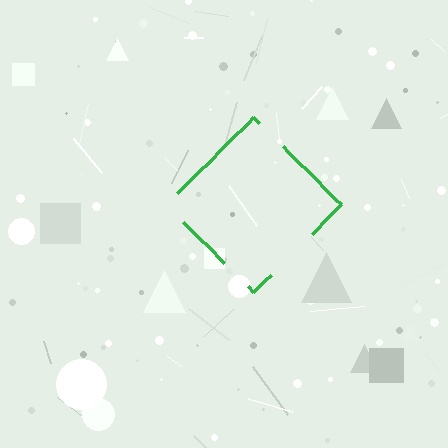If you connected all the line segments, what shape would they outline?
They would outline a diamond.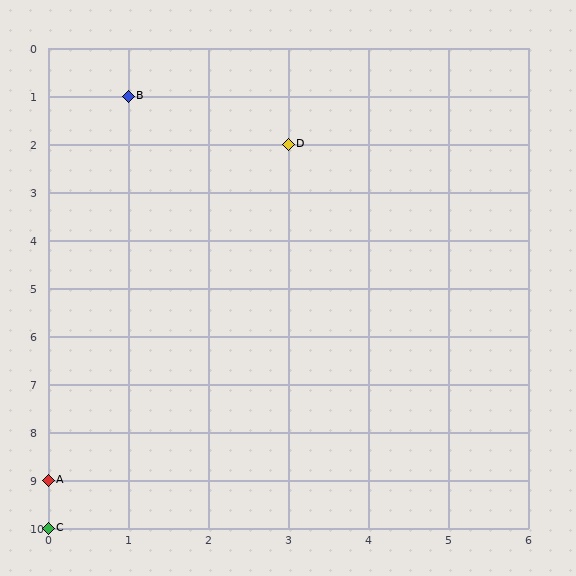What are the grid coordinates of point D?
Point D is at grid coordinates (3, 2).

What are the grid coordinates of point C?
Point C is at grid coordinates (0, 10).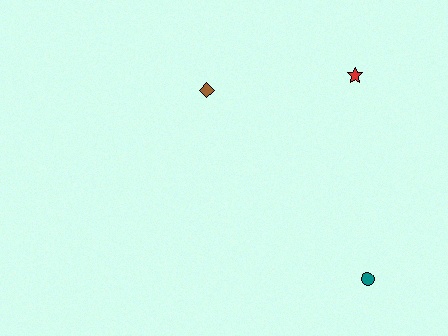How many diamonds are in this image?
There is 1 diamond.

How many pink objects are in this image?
There are no pink objects.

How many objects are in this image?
There are 3 objects.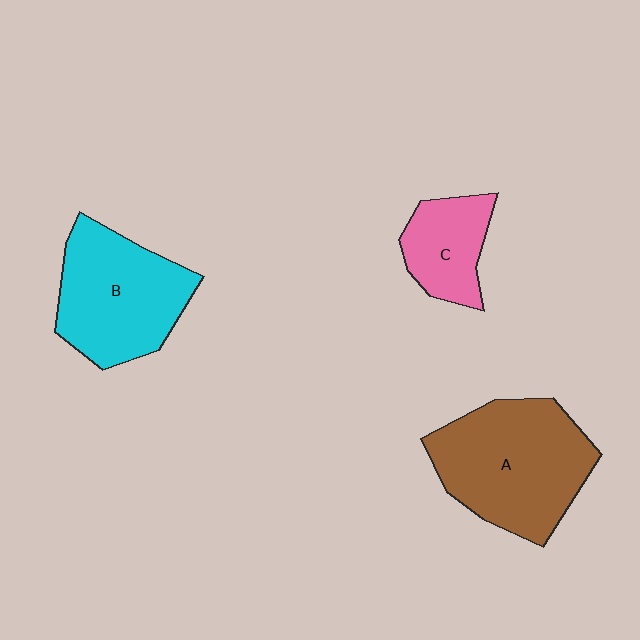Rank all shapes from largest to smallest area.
From largest to smallest: A (brown), B (cyan), C (pink).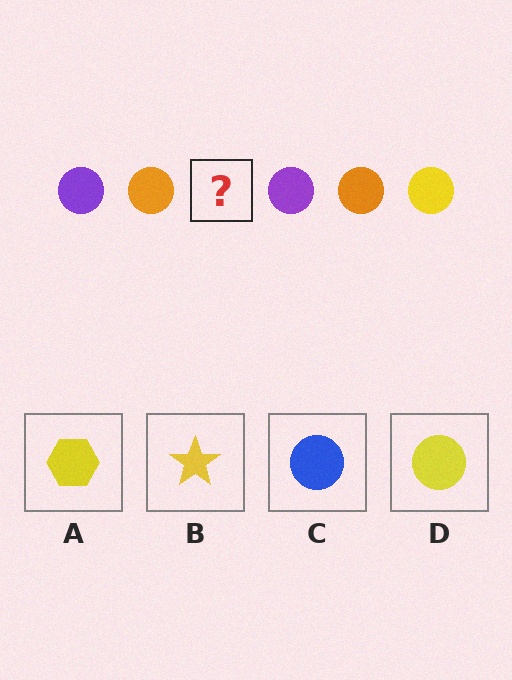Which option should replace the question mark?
Option D.